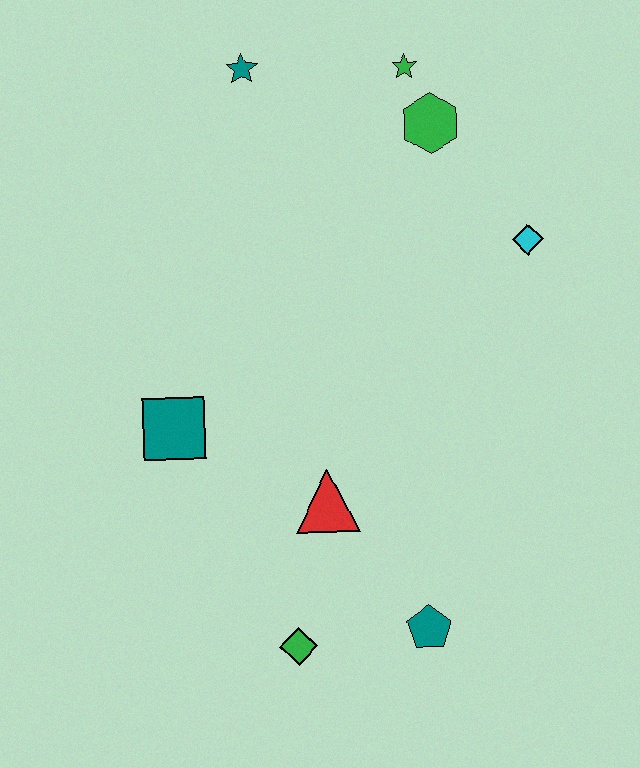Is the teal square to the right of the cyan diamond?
No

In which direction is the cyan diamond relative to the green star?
The cyan diamond is below the green star.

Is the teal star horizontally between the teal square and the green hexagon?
Yes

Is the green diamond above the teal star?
No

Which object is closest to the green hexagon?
The green star is closest to the green hexagon.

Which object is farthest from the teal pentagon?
The teal star is farthest from the teal pentagon.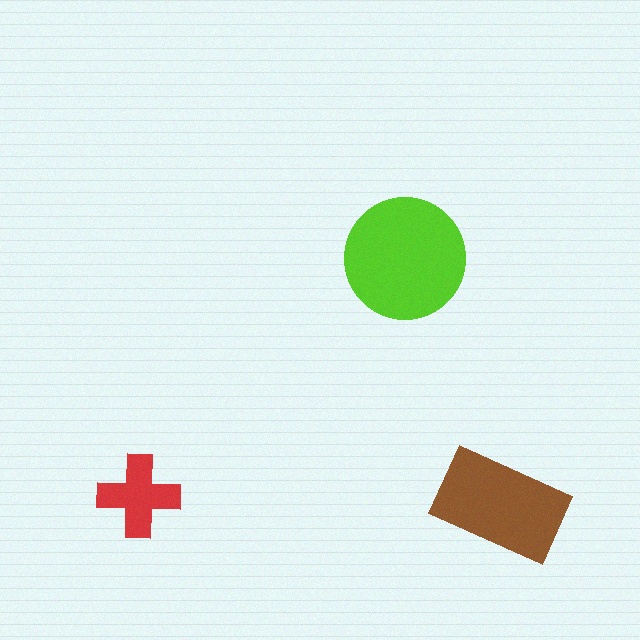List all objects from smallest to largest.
The red cross, the brown rectangle, the lime circle.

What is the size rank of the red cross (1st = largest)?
3rd.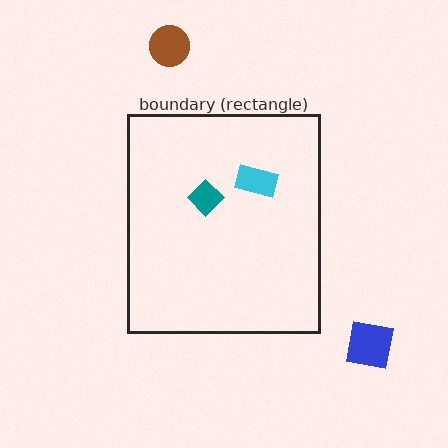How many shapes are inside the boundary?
2 inside, 2 outside.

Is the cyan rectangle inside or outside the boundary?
Inside.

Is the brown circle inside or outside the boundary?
Outside.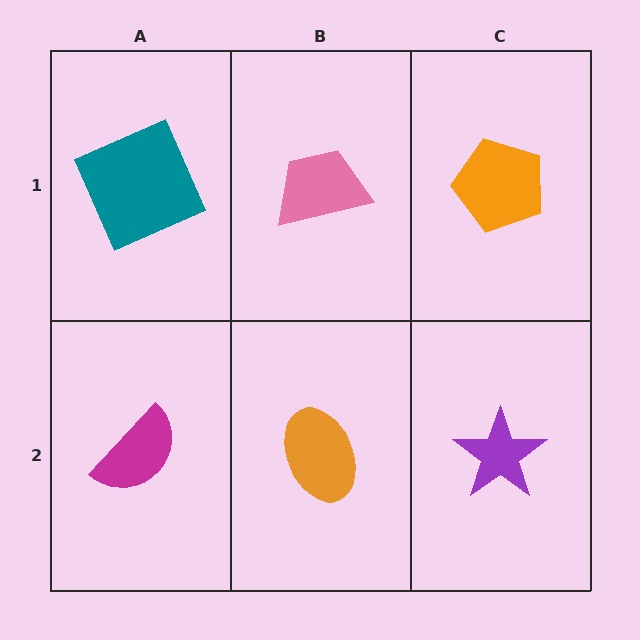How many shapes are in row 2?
3 shapes.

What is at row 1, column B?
A pink trapezoid.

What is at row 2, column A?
A magenta semicircle.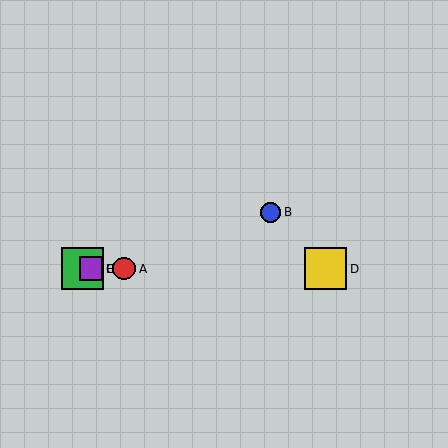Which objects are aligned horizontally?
Objects A, C, D, E are aligned horizontally.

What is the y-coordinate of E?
Object E is at y≈269.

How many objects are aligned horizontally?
4 objects (A, C, D, E) are aligned horizontally.